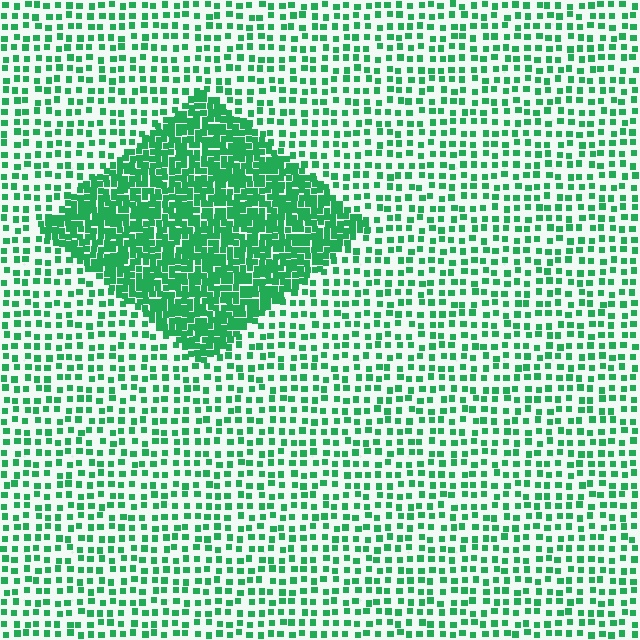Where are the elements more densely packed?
The elements are more densely packed inside the diamond boundary.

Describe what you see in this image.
The image contains small green elements arranged at two different densities. A diamond-shaped region is visible where the elements are more densely packed than the surrounding area.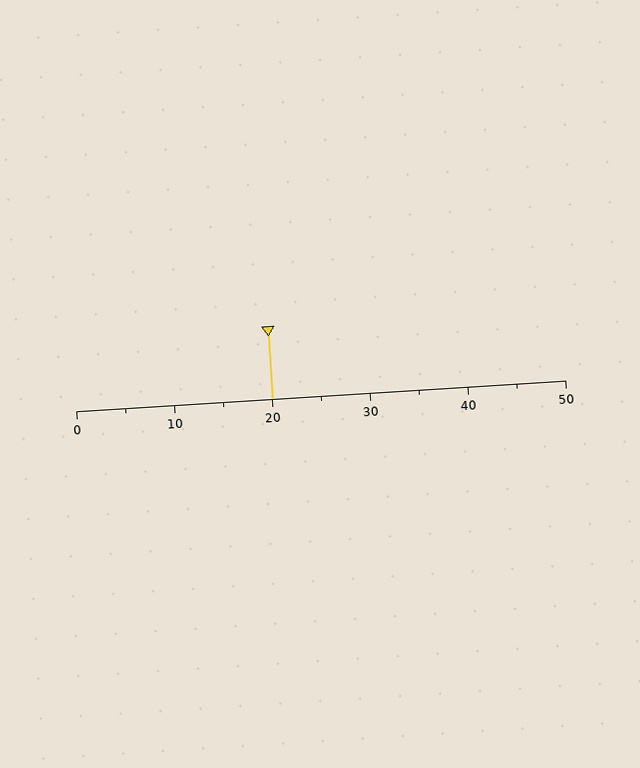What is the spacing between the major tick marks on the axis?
The major ticks are spaced 10 apart.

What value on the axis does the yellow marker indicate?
The marker indicates approximately 20.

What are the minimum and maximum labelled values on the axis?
The axis runs from 0 to 50.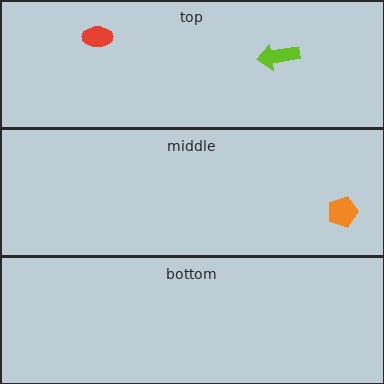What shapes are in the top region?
The red ellipse, the lime arrow.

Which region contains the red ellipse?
The top region.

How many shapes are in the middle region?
1.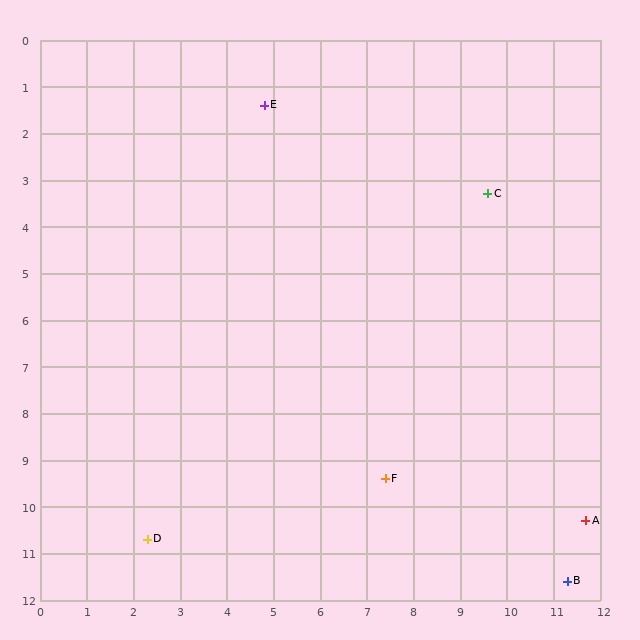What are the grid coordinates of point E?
Point E is at approximately (4.8, 1.4).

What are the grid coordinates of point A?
Point A is at approximately (11.7, 10.3).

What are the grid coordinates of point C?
Point C is at approximately (9.6, 3.3).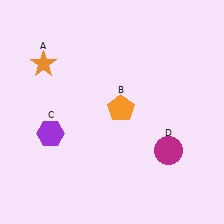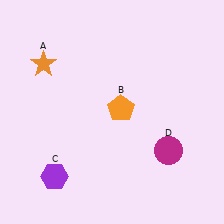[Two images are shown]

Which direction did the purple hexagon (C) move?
The purple hexagon (C) moved down.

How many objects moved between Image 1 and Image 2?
1 object moved between the two images.